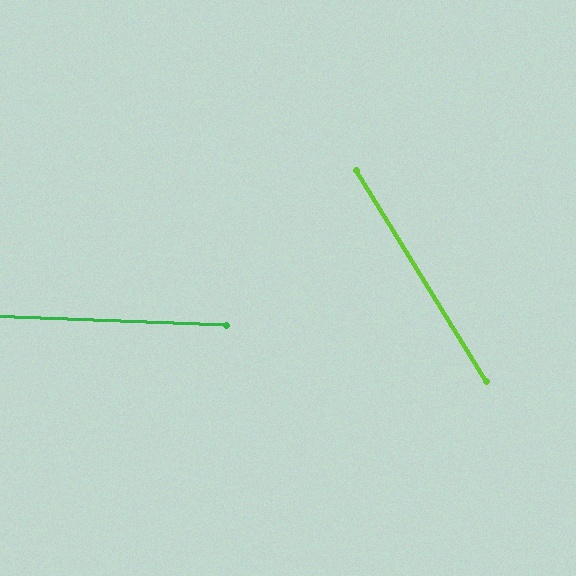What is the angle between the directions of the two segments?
Approximately 56 degrees.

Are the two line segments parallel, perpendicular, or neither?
Neither parallel nor perpendicular — they differ by about 56°.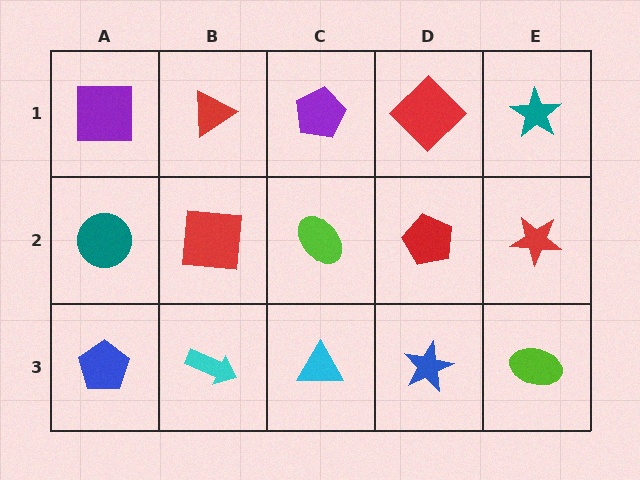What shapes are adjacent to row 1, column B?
A red square (row 2, column B), a purple square (row 1, column A), a purple pentagon (row 1, column C).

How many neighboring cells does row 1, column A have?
2.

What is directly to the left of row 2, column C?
A red square.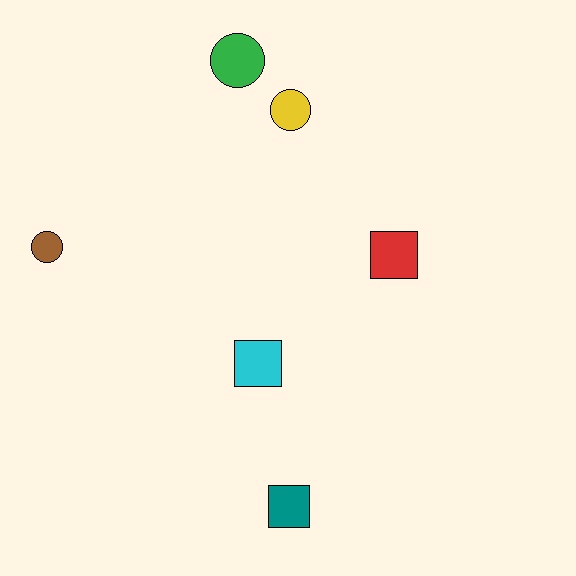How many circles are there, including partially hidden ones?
There are 3 circles.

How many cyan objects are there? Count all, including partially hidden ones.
There is 1 cyan object.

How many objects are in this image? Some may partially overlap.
There are 6 objects.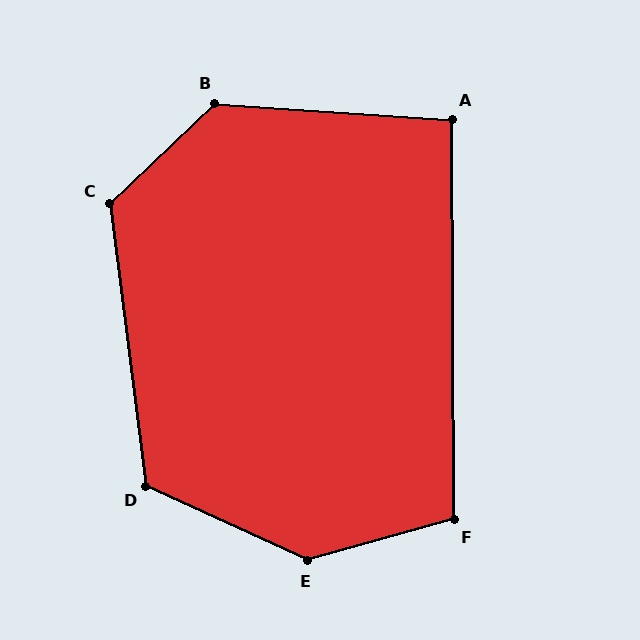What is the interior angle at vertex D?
Approximately 122 degrees (obtuse).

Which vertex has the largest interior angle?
E, at approximately 140 degrees.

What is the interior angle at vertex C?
Approximately 126 degrees (obtuse).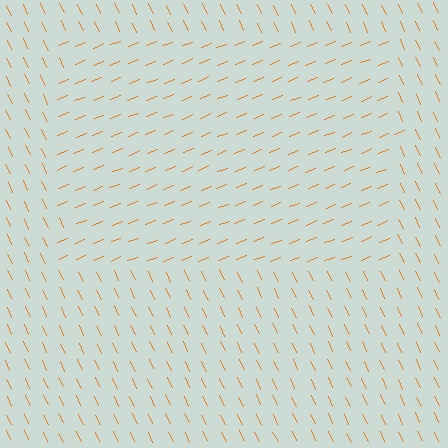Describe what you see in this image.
The image is filled with small orange line segments. A rectangle region in the image has lines oriented differently from the surrounding lines, creating a visible texture boundary.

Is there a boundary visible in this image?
Yes, there is a texture boundary formed by a change in line orientation.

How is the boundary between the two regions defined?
The boundary is defined purely by a change in line orientation (approximately 86 degrees difference). All lines are the same color and thickness.